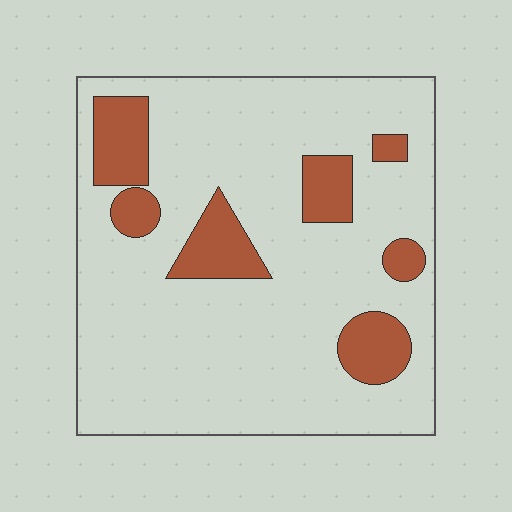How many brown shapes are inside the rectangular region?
7.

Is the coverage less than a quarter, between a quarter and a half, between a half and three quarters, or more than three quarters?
Less than a quarter.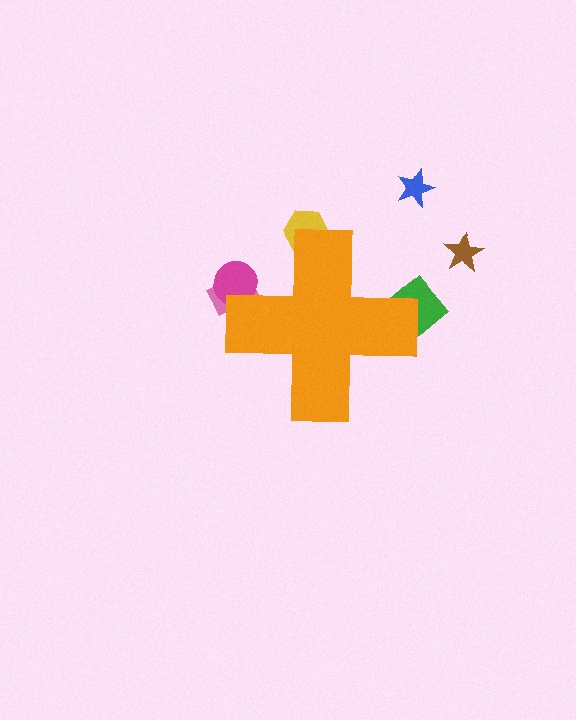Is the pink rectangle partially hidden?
Yes, the pink rectangle is partially hidden behind the orange cross.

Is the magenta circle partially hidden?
Yes, the magenta circle is partially hidden behind the orange cross.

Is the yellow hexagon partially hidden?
Yes, the yellow hexagon is partially hidden behind the orange cross.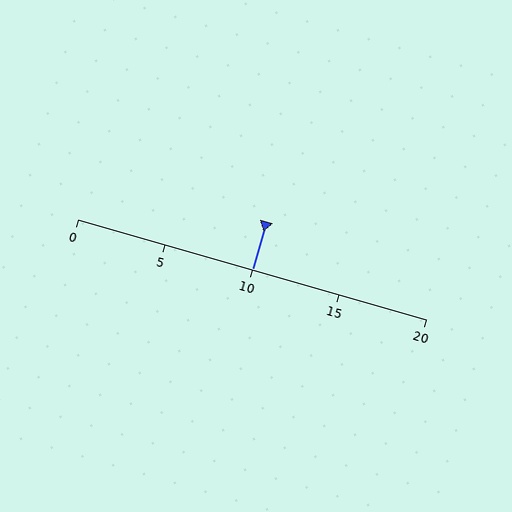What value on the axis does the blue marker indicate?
The marker indicates approximately 10.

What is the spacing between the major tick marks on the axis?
The major ticks are spaced 5 apart.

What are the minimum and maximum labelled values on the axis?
The axis runs from 0 to 20.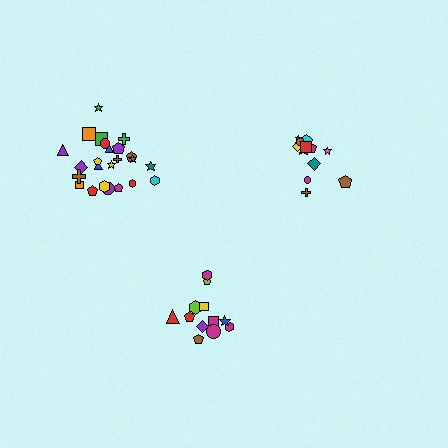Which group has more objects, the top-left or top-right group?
The top-left group.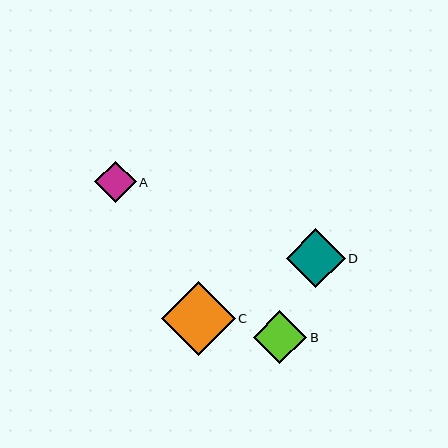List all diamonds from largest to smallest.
From largest to smallest: C, D, B, A.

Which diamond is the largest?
Diamond C is the largest with a size of approximately 74 pixels.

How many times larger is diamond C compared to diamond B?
Diamond C is approximately 1.4 times the size of diamond B.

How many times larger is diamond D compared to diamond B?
Diamond D is approximately 1.1 times the size of diamond B.